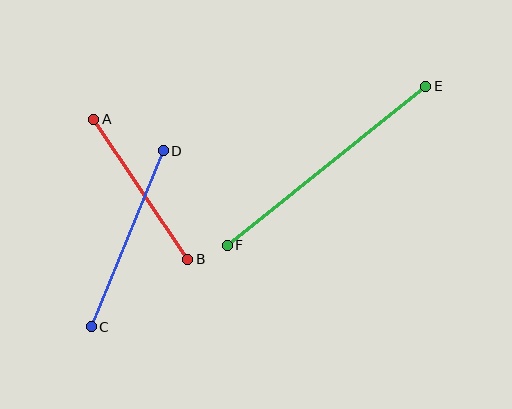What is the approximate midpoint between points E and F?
The midpoint is at approximately (327, 166) pixels.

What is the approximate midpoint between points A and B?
The midpoint is at approximately (141, 189) pixels.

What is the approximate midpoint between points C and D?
The midpoint is at approximately (127, 239) pixels.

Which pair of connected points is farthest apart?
Points E and F are farthest apart.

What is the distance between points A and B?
The distance is approximately 169 pixels.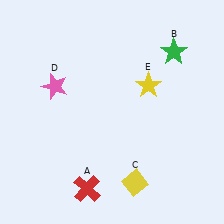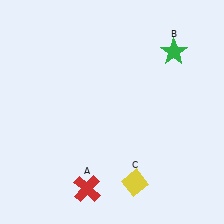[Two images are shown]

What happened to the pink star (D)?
The pink star (D) was removed in Image 2. It was in the top-left area of Image 1.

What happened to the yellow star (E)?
The yellow star (E) was removed in Image 2. It was in the top-right area of Image 1.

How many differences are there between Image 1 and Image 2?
There are 2 differences between the two images.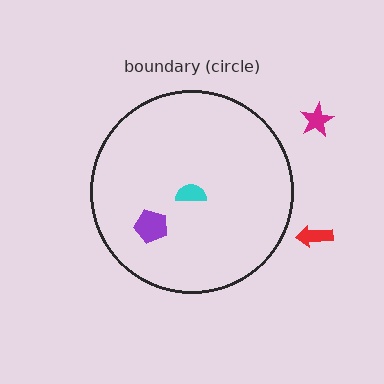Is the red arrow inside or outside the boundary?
Outside.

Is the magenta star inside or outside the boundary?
Outside.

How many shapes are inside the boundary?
2 inside, 2 outside.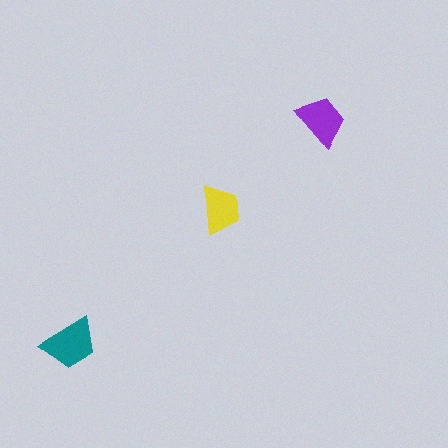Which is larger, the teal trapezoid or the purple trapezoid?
The teal one.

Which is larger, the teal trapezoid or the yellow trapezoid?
The teal one.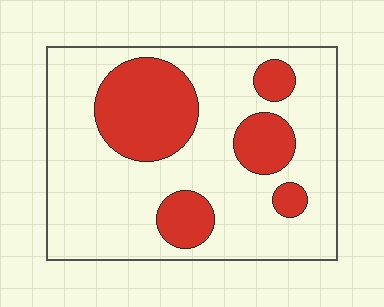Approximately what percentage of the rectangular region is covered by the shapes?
Approximately 25%.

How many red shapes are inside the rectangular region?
5.